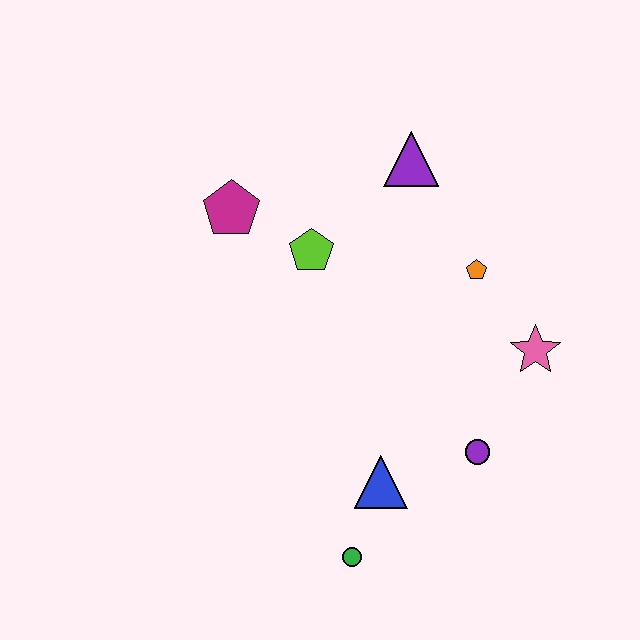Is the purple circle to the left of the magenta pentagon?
No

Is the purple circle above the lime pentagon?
No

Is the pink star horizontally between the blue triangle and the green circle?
No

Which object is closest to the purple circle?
The blue triangle is closest to the purple circle.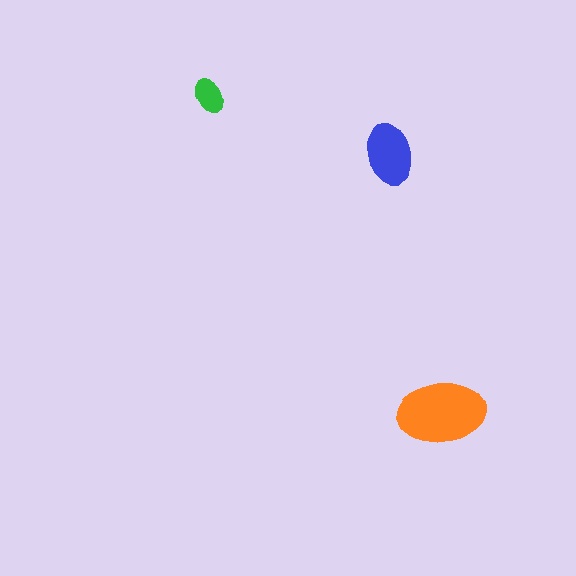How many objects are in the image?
There are 3 objects in the image.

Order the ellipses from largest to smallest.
the orange one, the blue one, the green one.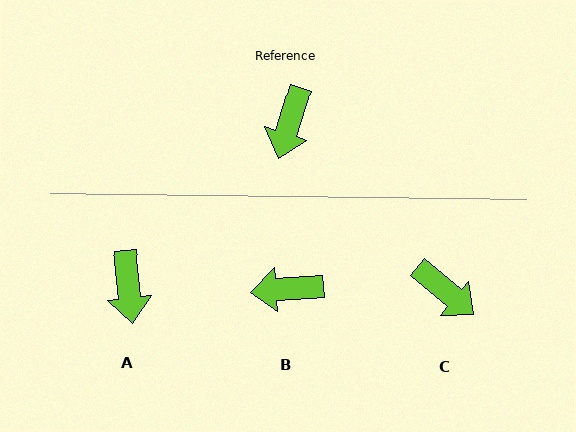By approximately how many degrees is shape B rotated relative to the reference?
Approximately 68 degrees clockwise.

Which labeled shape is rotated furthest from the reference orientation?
B, about 68 degrees away.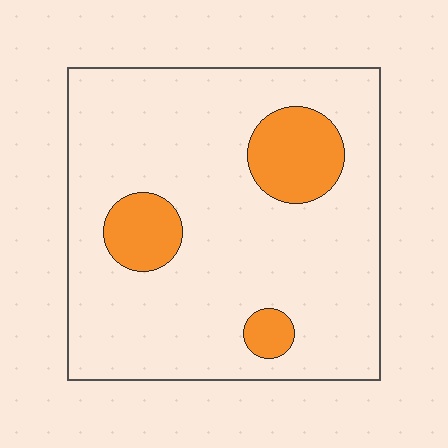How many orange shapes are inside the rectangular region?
3.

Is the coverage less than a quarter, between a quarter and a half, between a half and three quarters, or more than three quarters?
Less than a quarter.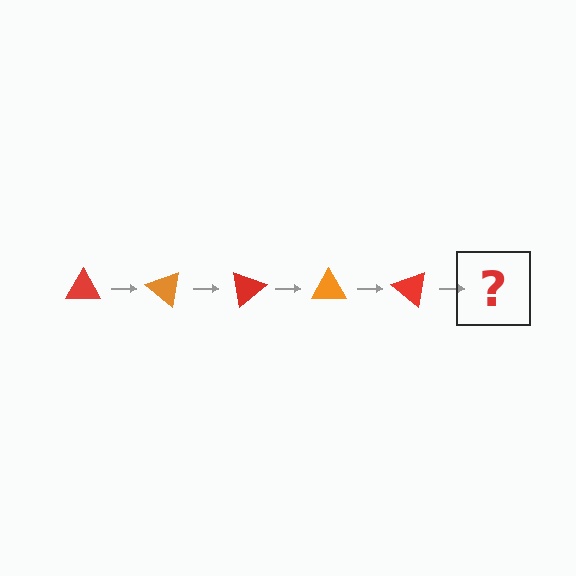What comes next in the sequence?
The next element should be an orange triangle, rotated 200 degrees from the start.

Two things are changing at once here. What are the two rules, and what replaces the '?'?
The two rules are that it rotates 40 degrees each step and the color cycles through red and orange. The '?' should be an orange triangle, rotated 200 degrees from the start.